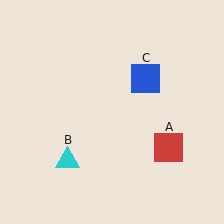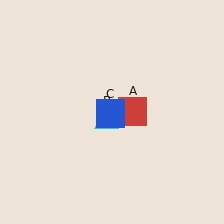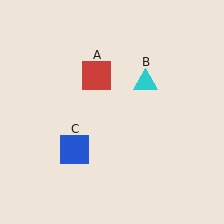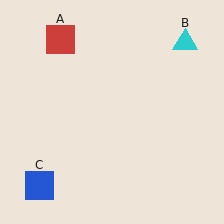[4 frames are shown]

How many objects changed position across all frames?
3 objects changed position: red square (object A), cyan triangle (object B), blue square (object C).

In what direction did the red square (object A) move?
The red square (object A) moved up and to the left.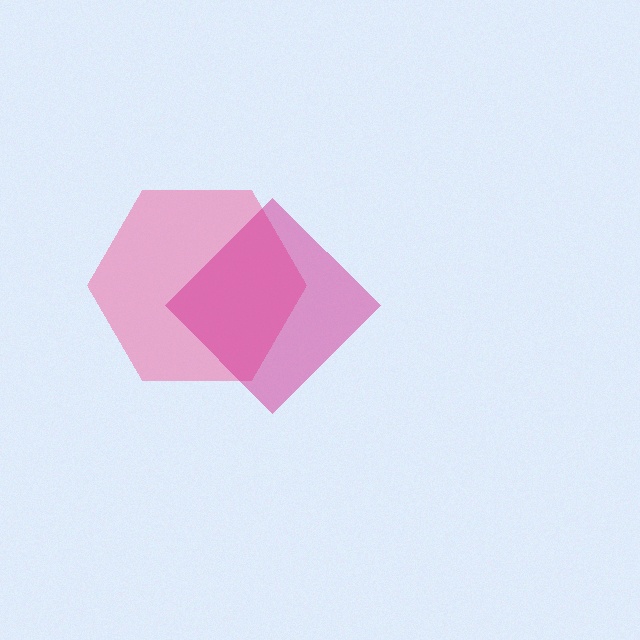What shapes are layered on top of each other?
The layered shapes are: a pink hexagon, a magenta diamond.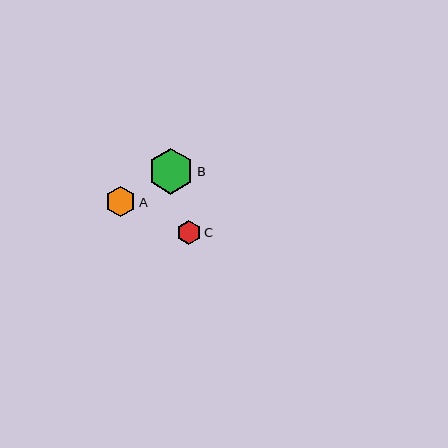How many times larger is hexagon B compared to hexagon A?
Hexagon B is approximately 1.5 times the size of hexagon A.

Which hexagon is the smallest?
Hexagon C is the smallest with a size of approximately 24 pixels.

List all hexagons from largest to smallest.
From largest to smallest: B, A, C.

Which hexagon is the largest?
Hexagon B is the largest with a size of approximately 46 pixels.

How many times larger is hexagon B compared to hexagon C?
Hexagon B is approximately 1.9 times the size of hexagon C.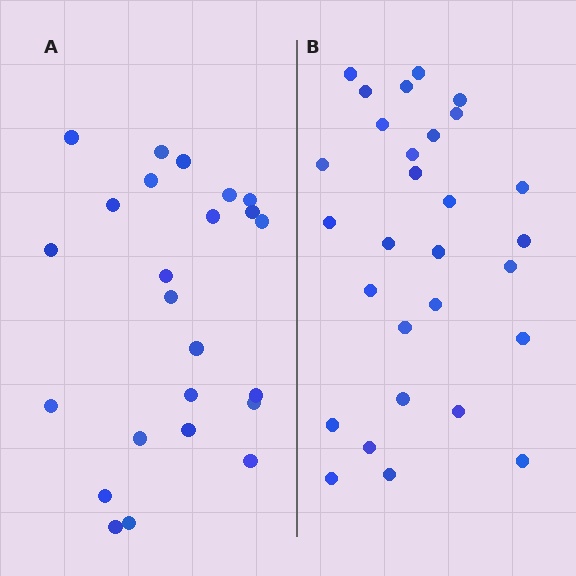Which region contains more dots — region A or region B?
Region B (the right region) has more dots.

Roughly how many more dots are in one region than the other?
Region B has about 5 more dots than region A.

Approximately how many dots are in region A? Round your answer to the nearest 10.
About 20 dots. (The exact count is 24, which rounds to 20.)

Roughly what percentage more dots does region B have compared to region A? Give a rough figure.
About 20% more.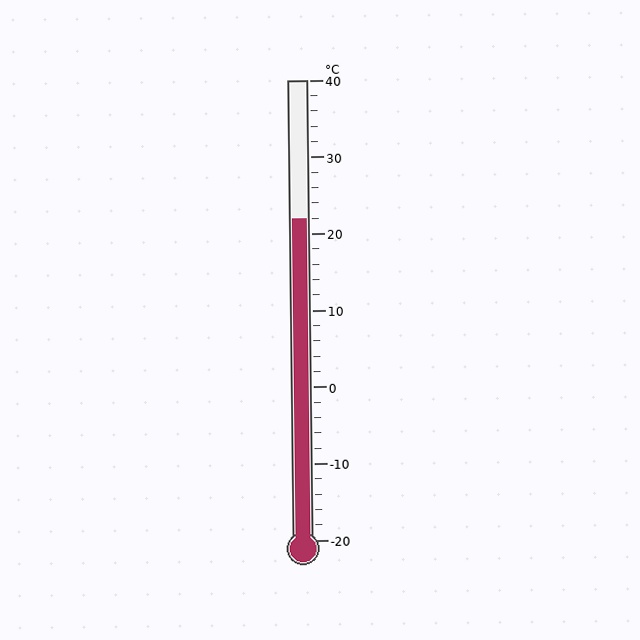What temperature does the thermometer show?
The thermometer shows approximately 22°C.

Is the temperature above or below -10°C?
The temperature is above -10°C.